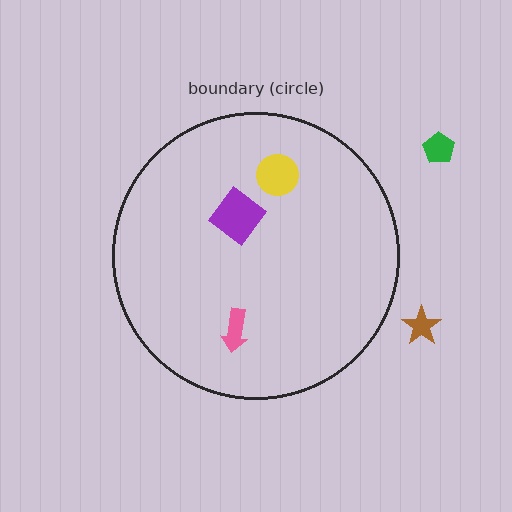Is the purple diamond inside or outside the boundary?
Inside.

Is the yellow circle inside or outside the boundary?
Inside.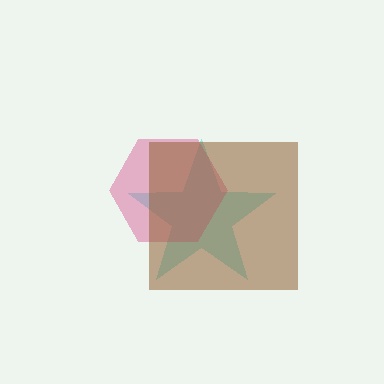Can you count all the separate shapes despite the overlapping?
Yes, there are 3 separate shapes.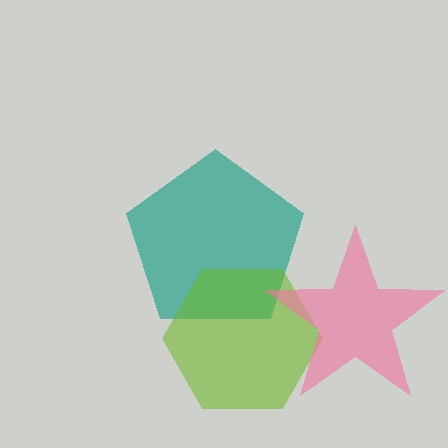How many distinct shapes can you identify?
There are 3 distinct shapes: a teal pentagon, a lime hexagon, a pink star.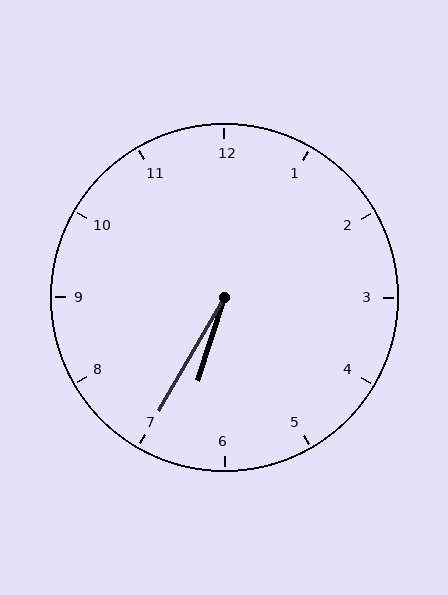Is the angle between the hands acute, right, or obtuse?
It is acute.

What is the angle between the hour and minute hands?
Approximately 12 degrees.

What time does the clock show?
6:35.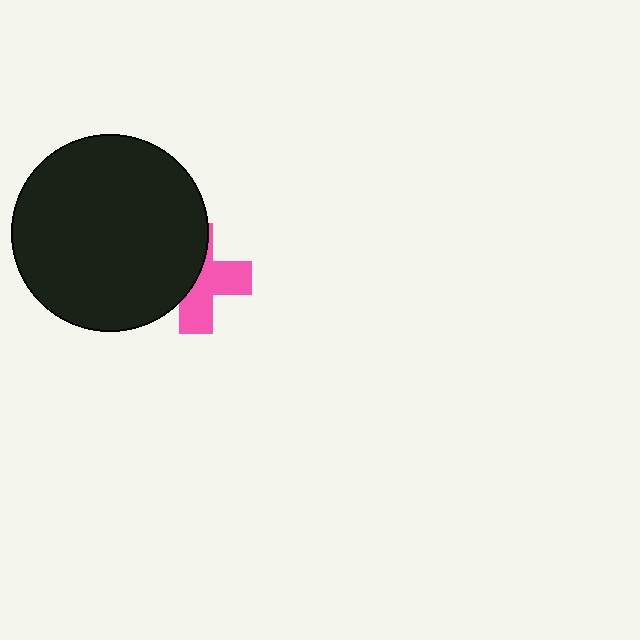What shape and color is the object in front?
The object in front is a black circle.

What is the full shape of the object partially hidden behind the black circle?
The partially hidden object is a pink cross.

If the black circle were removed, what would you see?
You would see the complete pink cross.